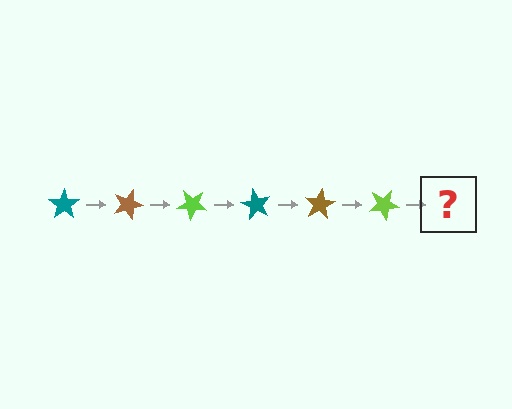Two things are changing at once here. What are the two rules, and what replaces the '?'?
The two rules are that it rotates 20 degrees each step and the color cycles through teal, brown, and lime. The '?' should be a teal star, rotated 120 degrees from the start.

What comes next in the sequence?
The next element should be a teal star, rotated 120 degrees from the start.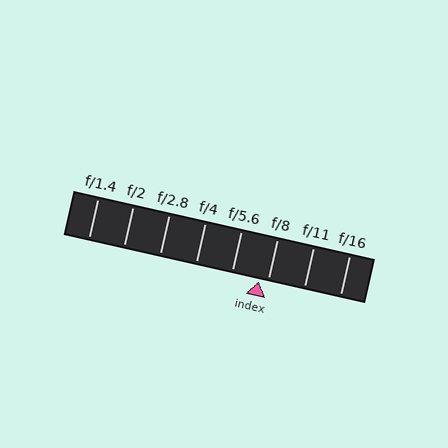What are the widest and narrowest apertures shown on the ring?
The widest aperture shown is f/1.4 and the narrowest is f/16.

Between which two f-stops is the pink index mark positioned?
The index mark is between f/5.6 and f/8.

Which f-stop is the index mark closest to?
The index mark is closest to f/8.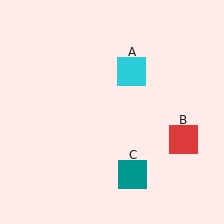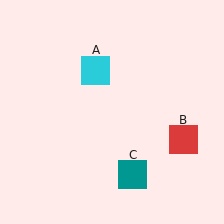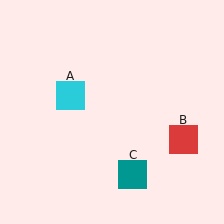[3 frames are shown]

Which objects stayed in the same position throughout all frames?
Red square (object B) and teal square (object C) remained stationary.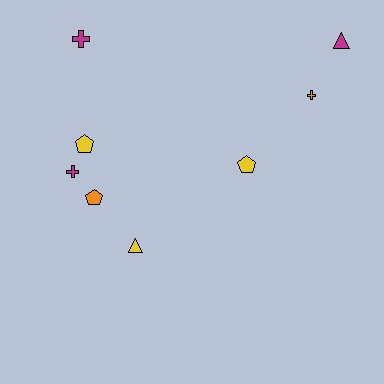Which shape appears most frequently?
Pentagon, with 3 objects.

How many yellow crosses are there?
There are no yellow crosses.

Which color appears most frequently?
Yellow, with 3 objects.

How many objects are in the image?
There are 8 objects.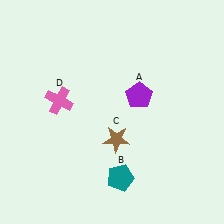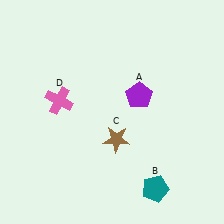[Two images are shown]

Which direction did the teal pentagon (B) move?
The teal pentagon (B) moved right.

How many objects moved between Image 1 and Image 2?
1 object moved between the two images.